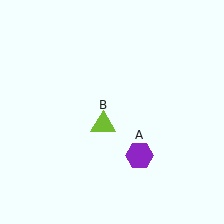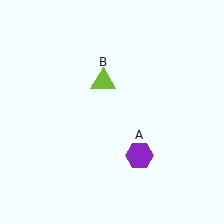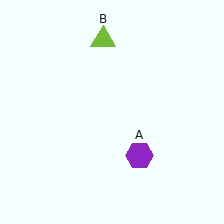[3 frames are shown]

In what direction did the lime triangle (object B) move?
The lime triangle (object B) moved up.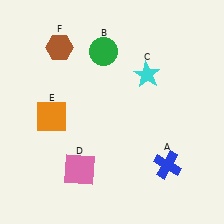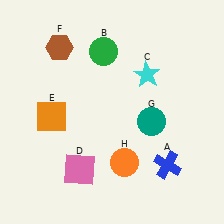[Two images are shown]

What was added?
A teal circle (G), an orange circle (H) were added in Image 2.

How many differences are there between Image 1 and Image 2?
There are 2 differences between the two images.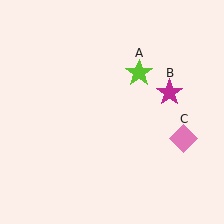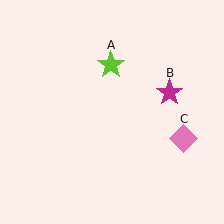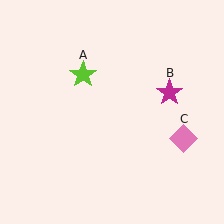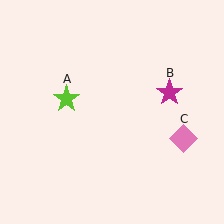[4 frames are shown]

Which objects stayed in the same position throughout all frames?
Magenta star (object B) and pink diamond (object C) remained stationary.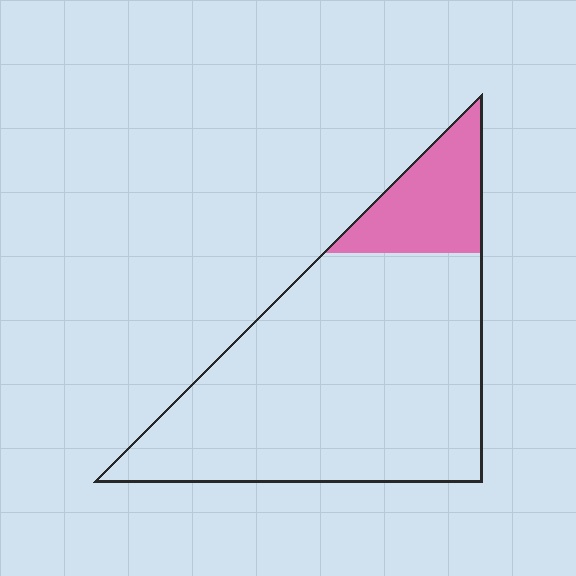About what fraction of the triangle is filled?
About one sixth (1/6).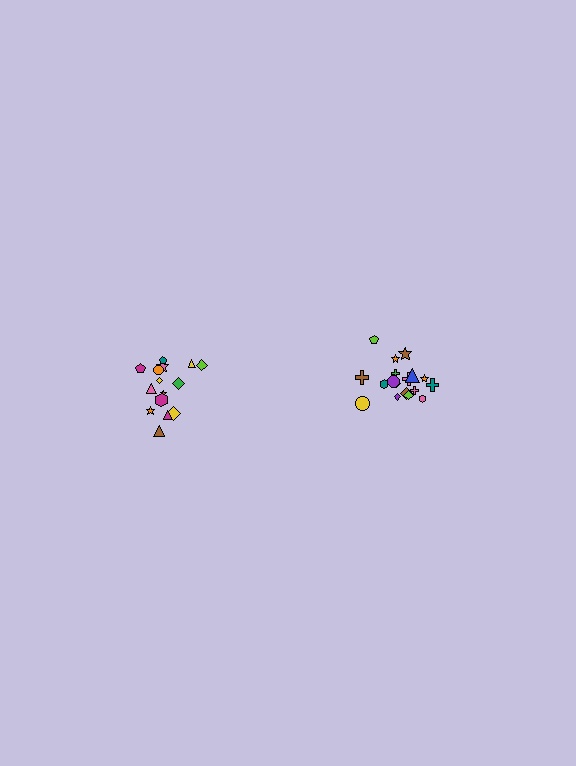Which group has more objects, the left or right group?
The right group.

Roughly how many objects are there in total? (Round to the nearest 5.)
Roughly 35 objects in total.